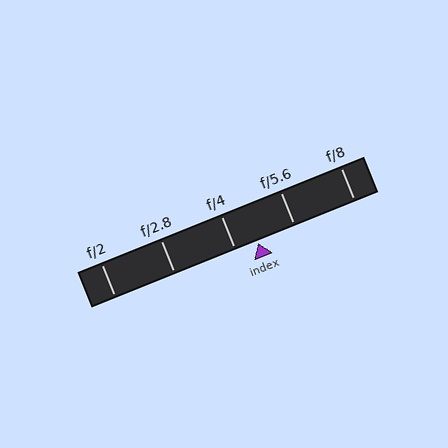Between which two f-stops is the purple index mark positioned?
The index mark is between f/4 and f/5.6.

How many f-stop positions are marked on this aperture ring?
There are 5 f-stop positions marked.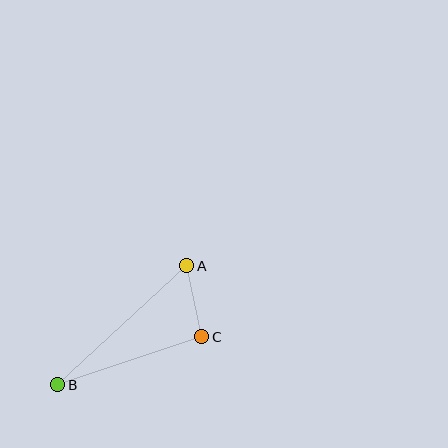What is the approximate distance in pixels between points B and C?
The distance between B and C is approximately 152 pixels.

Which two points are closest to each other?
Points A and C are closest to each other.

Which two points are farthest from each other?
Points A and B are farthest from each other.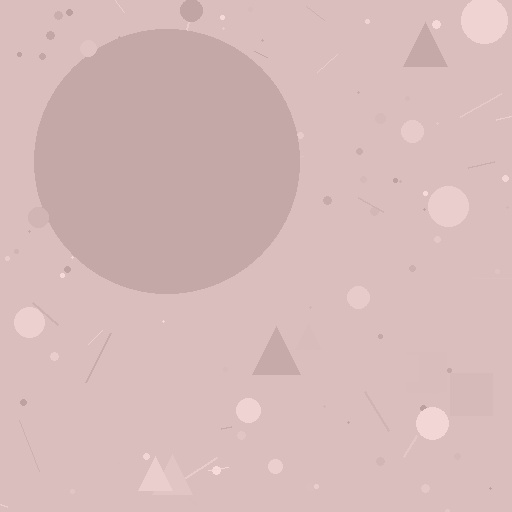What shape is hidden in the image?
A circle is hidden in the image.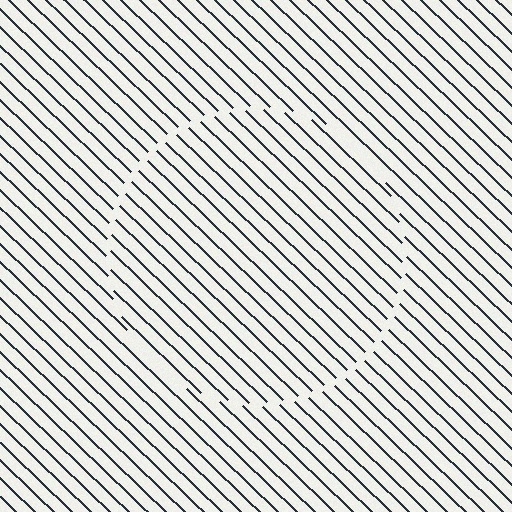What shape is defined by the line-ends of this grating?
An illusory circle. The interior of the shape contains the same grating, shifted by half a period — the contour is defined by the phase discontinuity where line-ends from the inner and outer gratings abut.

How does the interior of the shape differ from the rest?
The interior of the shape contains the same grating, shifted by half a period — the contour is defined by the phase discontinuity where line-ends from the inner and outer gratings abut.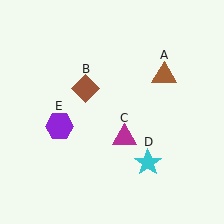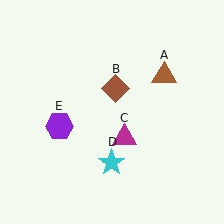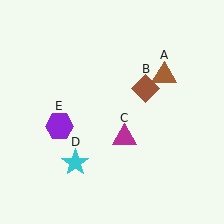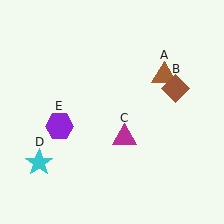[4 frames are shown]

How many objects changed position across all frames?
2 objects changed position: brown diamond (object B), cyan star (object D).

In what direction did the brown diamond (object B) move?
The brown diamond (object B) moved right.